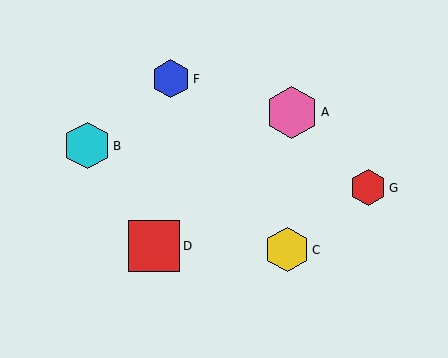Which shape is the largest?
The pink hexagon (labeled A) is the largest.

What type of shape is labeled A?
Shape A is a pink hexagon.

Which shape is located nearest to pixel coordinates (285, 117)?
The pink hexagon (labeled A) at (292, 112) is nearest to that location.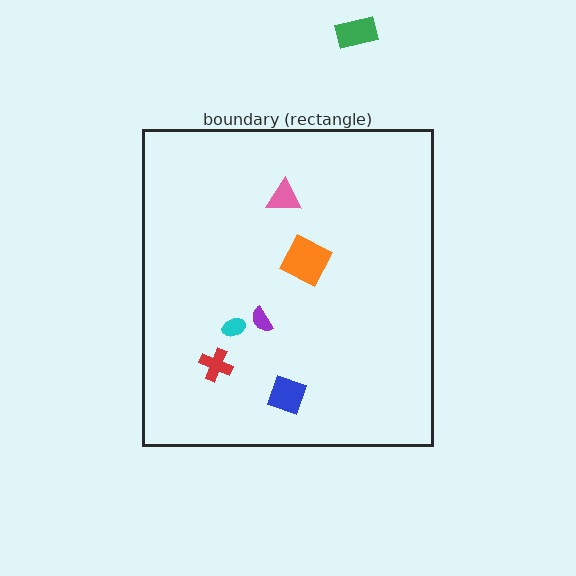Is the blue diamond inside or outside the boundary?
Inside.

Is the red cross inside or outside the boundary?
Inside.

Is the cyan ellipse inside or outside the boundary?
Inside.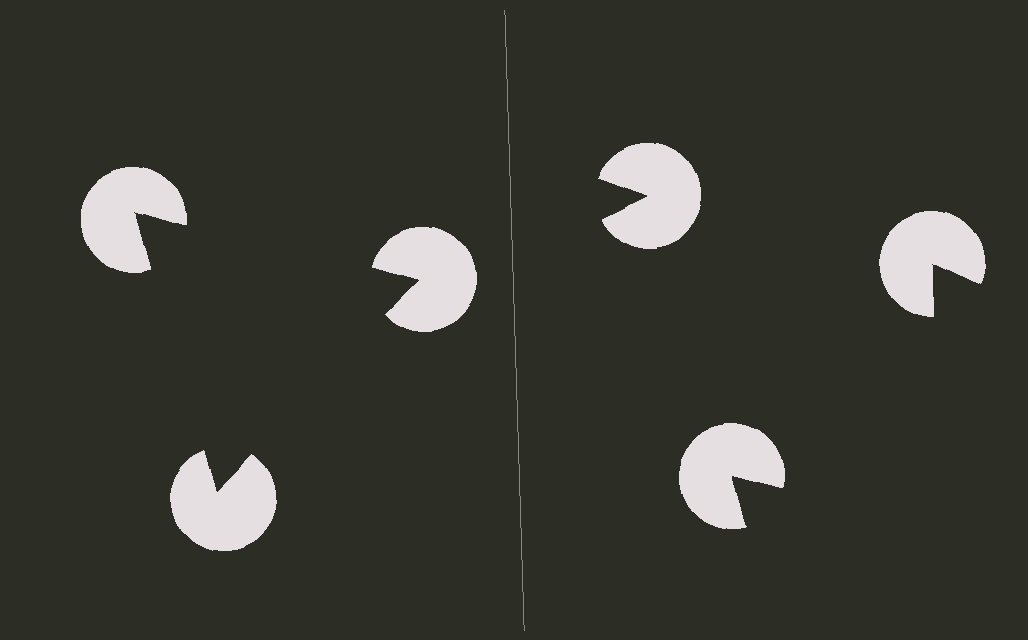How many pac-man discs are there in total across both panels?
6 — 3 on each side.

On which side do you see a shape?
An illusory triangle appears on the left side. On the right side the wedge cuts are rotated, so no coherent shape forms.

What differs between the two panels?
The pac-man discs are positioned identically on both sides; only the wedge orientations differ. On the left they align to a triangle; on the right they are misaligned.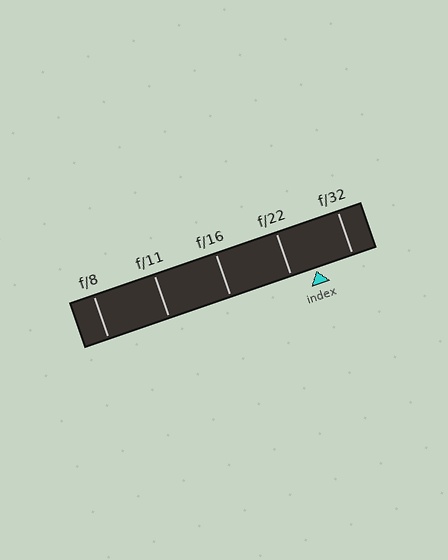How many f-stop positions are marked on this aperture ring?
There are 5 f-stop positions marked.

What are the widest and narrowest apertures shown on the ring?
The widest aperture shown is f/8 and the narrowest is f/32.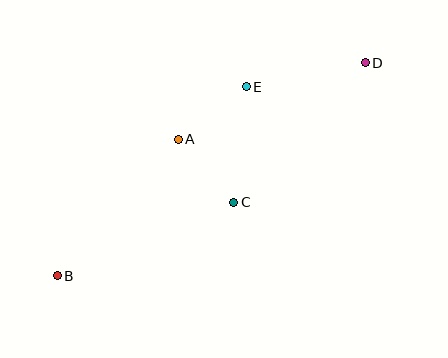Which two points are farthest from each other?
Points B and D are farthest from each other.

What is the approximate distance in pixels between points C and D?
The distance between C and D is approximately 192 pixels.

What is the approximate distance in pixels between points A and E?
The distance between A and E is approximately 86 pixels.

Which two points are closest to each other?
Points A and C are closest to each other.